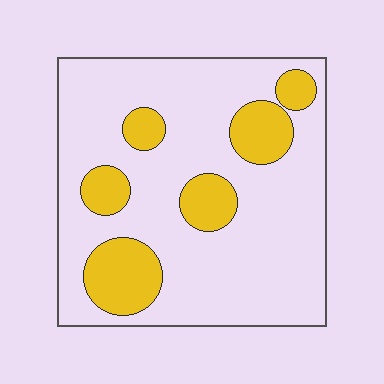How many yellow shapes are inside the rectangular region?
6.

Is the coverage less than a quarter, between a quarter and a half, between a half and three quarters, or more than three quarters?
Less than a quarter.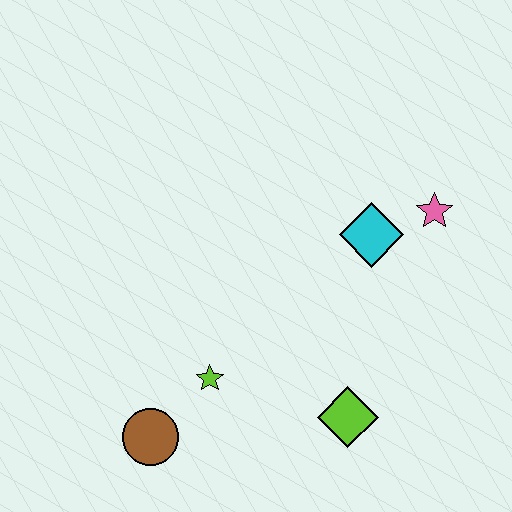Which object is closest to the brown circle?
The lime star is closest to the brown circle.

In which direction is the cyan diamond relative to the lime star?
The cyan diamond is to the right of the lime star.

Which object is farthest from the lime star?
The pink star is farthest from the lime star.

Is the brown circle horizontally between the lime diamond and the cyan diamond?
No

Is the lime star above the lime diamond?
Yes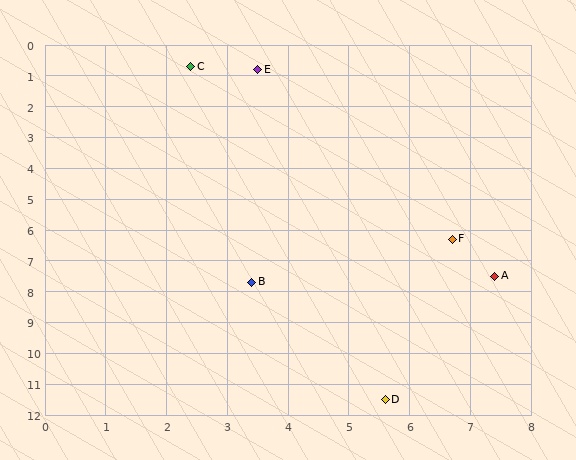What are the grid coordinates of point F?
Point F is at approximately (6.7, 6.3).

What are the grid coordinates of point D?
Point D is at approximately (5.6, 11.5).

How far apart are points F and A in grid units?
Points F and A are about 1.4 grid units apart.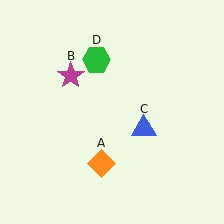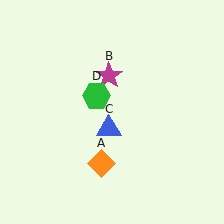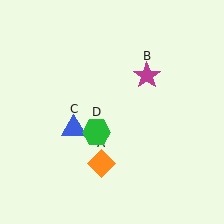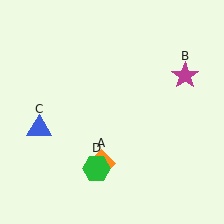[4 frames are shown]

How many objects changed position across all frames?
3 objects changed position: magenta star (object B), blue triangle (object C), green hexagon (object D).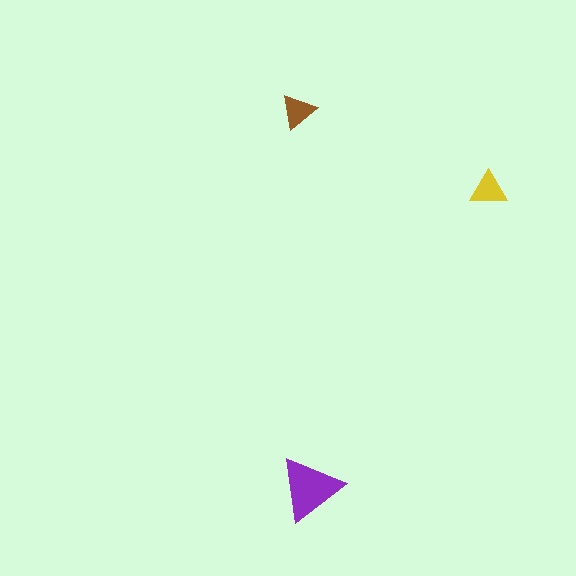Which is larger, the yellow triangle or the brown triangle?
The yellow one.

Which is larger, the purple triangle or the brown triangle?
The purple one.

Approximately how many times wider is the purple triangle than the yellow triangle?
About 2 times wider.